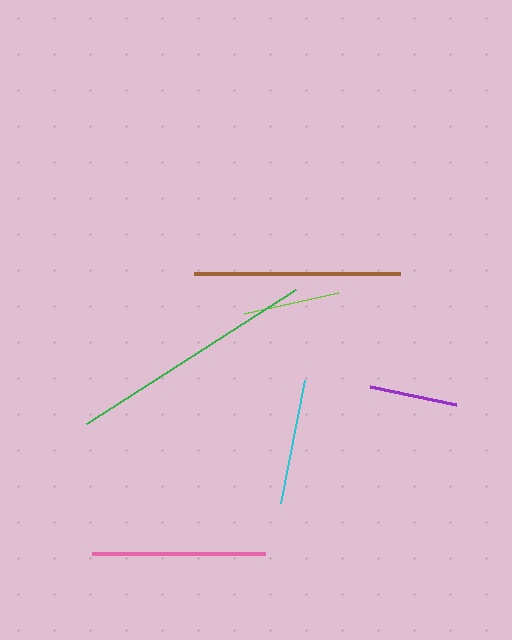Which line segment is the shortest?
The purple line is the shortest at approximately 88 pixels.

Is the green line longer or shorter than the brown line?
The green line is longer than the brown line.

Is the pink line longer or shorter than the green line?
The green line is longer than the pink line.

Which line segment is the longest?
The green line is the longest at approximately 248 pixels.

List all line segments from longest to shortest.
From longest to shortest: green, brown, pink, cyan, lime, purple.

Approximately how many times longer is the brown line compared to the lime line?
The brown line is approximately 2.1 times the length of the lime line.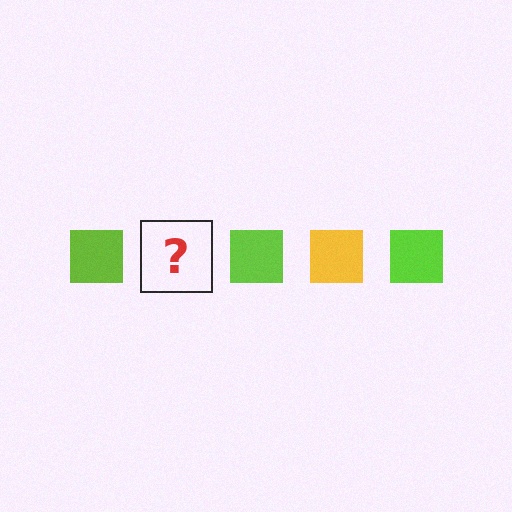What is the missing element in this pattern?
The missing element is a yellow square.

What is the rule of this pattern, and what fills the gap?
The rule is that the pattern cycles through lime, yellow squares. The gap should be filled with a yellow square.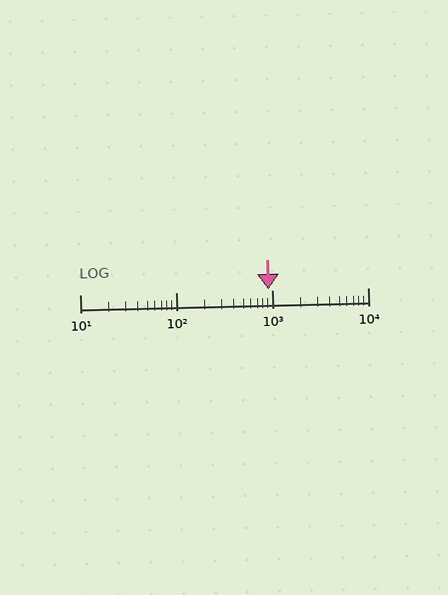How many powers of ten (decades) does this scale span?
The scale spans 3 decades, from 10 to 10000.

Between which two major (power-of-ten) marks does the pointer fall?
The pointer is between 100 and 1000.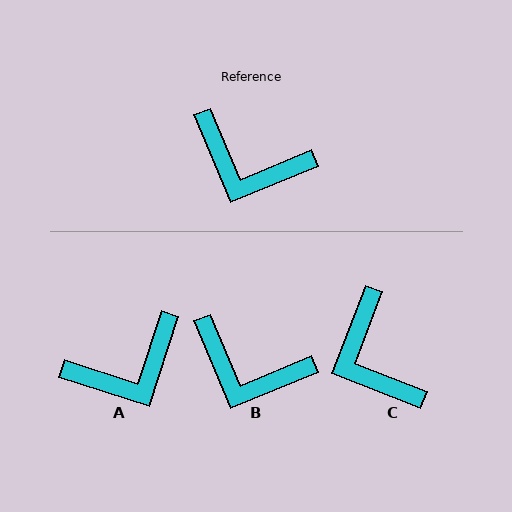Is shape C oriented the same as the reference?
No, it is off by about 44 degrees.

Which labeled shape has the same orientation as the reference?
B.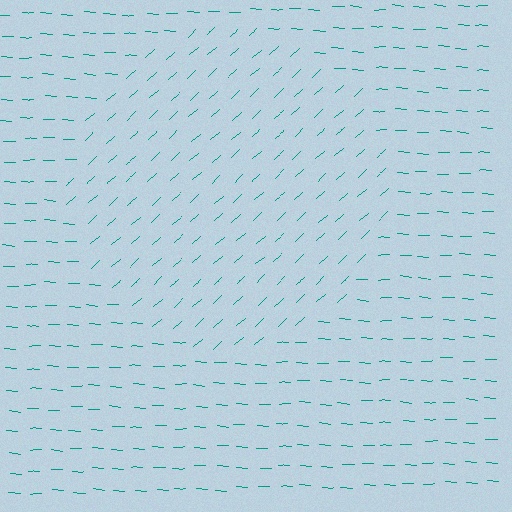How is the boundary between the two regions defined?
The boundary is defined purely by a change in line orientation (approximately 45 degrees difference). All lines are the same color and thickness.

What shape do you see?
I see a circle.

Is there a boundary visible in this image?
Yes, there is a texture boundary formed by a change in line orientation.